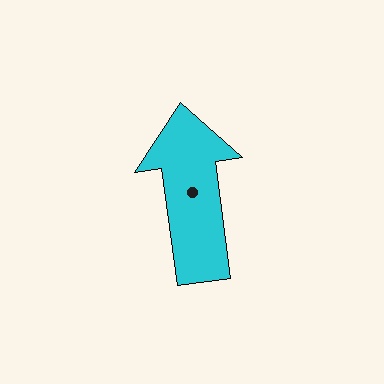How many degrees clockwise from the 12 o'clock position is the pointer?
Approximately 352 degrees.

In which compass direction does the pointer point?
North.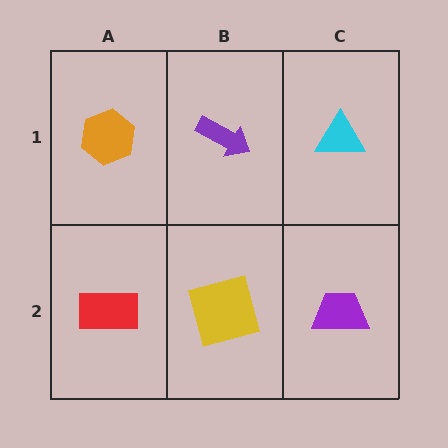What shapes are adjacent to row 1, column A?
A red rectangle (row 2, column A), a purple arrow (row 1, column B).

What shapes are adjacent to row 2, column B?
A purple arrow (row 1, column B), a red rectangle (row 2, column A), a purple trapezoid (row 2, column C).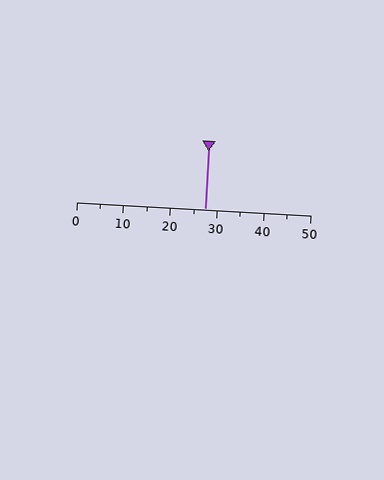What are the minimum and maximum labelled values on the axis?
The axis runs from 0 to 50.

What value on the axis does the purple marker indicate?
The marker indicates approximately 27.5.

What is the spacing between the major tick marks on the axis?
The major ticks are spaced 10 apart.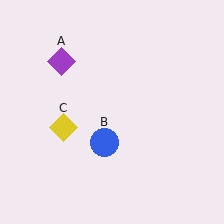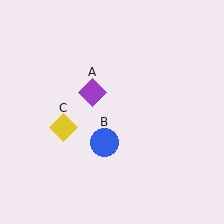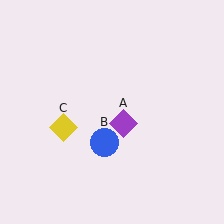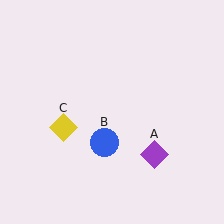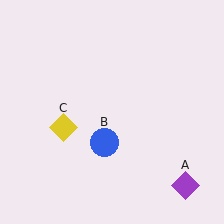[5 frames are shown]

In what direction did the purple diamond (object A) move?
The purple diamond (object A) moved down and to the right.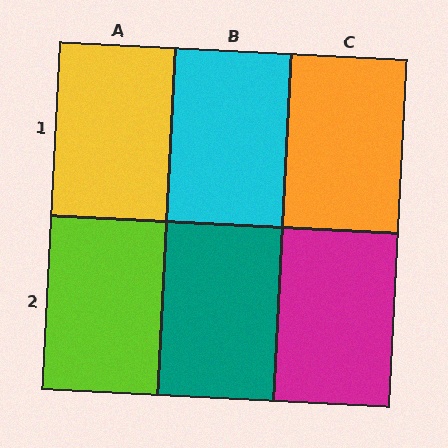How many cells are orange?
1 cell is orange.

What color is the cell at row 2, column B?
Teal.